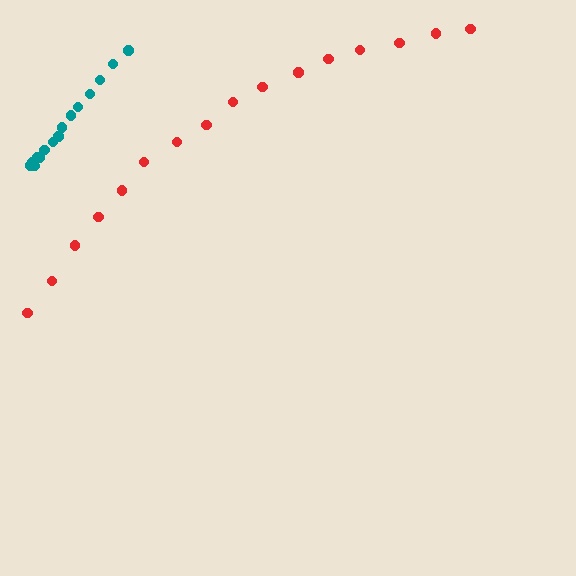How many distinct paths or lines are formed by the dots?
There are 2 distinct paths.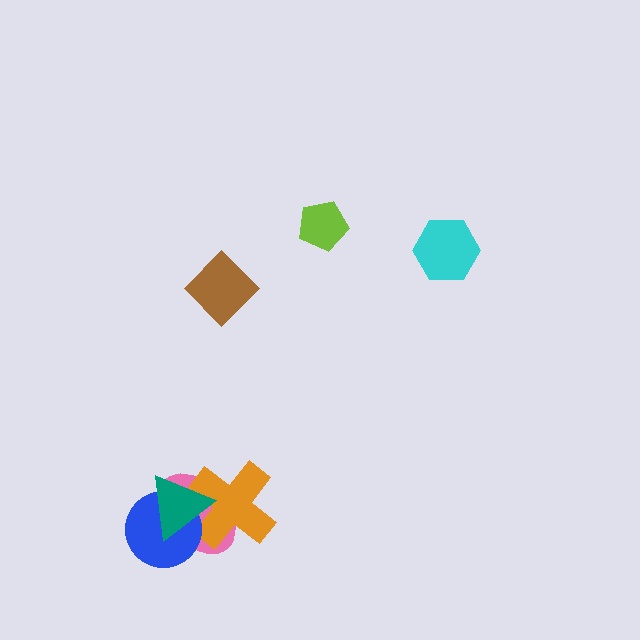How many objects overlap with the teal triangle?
3 objects overlap with the teal triangle.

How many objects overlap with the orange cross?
3 objects overlap with the orange cross.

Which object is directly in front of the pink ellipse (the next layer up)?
The orange cross is directly in front of the pink ellipse.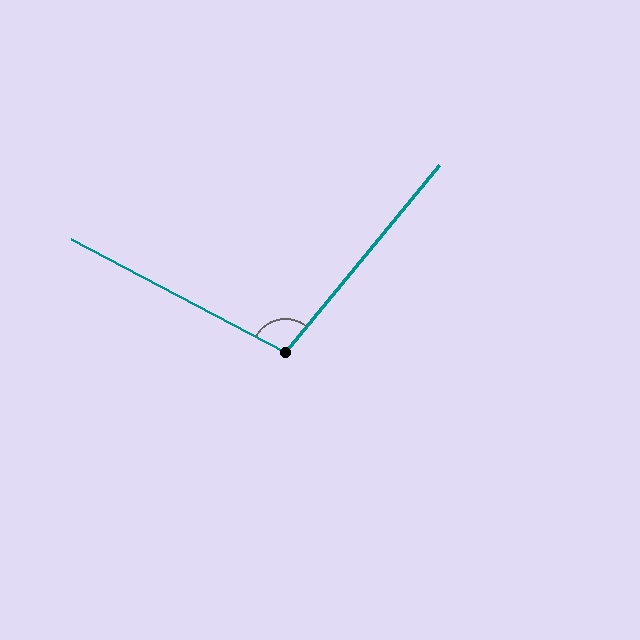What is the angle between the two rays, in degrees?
Approximately 102 degrees.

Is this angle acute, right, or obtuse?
It is obtuse.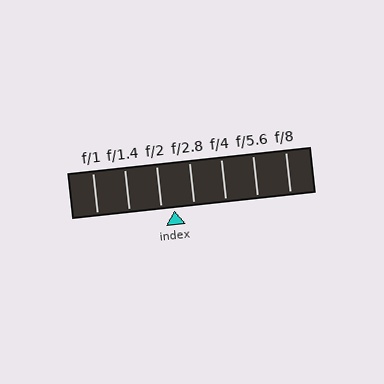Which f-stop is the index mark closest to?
The index mark is closest to f/2.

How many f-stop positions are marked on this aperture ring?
There are 7 f-stop positions marked.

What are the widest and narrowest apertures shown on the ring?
The widest aperture shown is f/1 and the narrowest is f/8.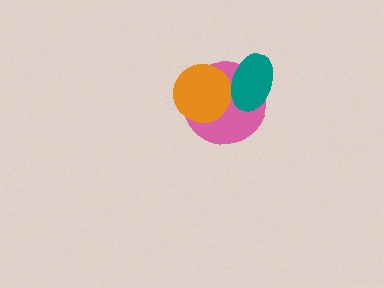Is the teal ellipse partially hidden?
No, no other shape covers it.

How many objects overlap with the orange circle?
2 objects overlap with the orange circle.